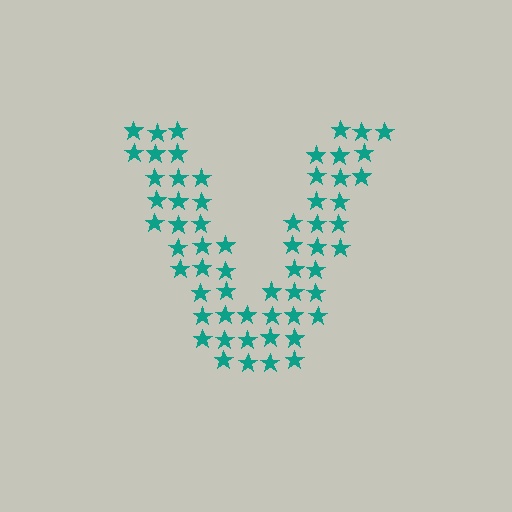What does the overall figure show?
The overall figure shows the letter V.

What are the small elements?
The small elements are stars.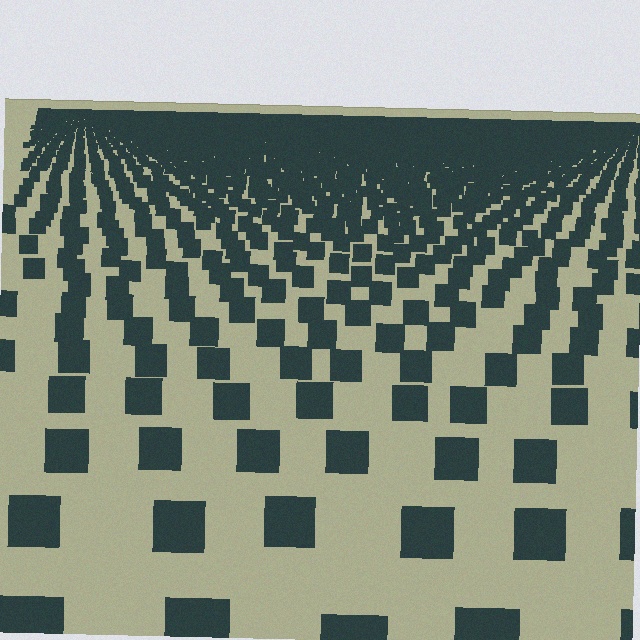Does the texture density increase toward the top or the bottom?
Density increases toward the top.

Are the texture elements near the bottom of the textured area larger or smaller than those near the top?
Larger. Near the bottom, elements are closer to the viewer and appear at a bigger on-screen size.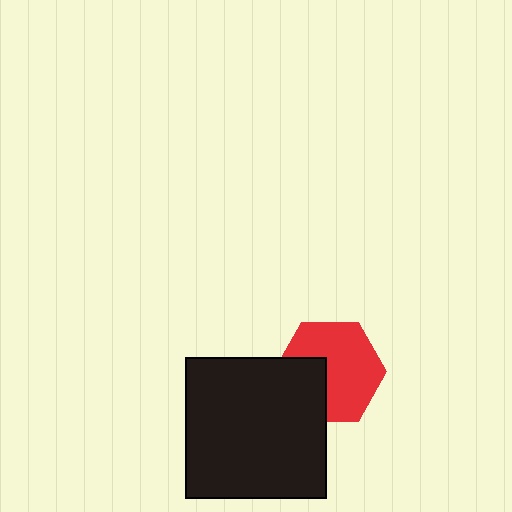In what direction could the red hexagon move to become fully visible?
The red hexagon could move toward the upper-right. That would shift it out from behind the black square entirely.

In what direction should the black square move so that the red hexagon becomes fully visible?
The black square should move toward the lower-left. That is the shortest direction to clear the overlap and leave the red hexagon fully visible.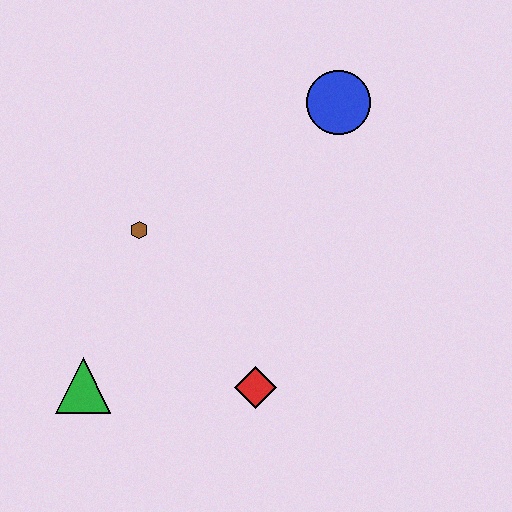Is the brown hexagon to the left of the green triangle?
No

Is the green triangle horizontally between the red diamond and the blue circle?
No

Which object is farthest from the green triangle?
The blue circle is farthest from the green triangle.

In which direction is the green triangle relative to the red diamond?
The green triangle is to the left of the red diamond.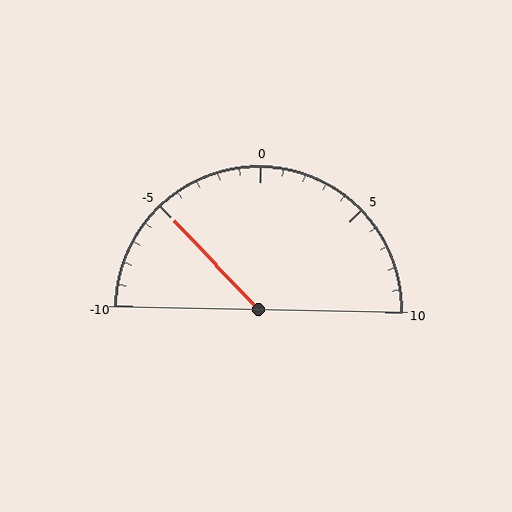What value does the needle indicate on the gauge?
The needle indicates approximately -5.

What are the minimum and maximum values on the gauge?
The gauge ranges from -10 to 10.